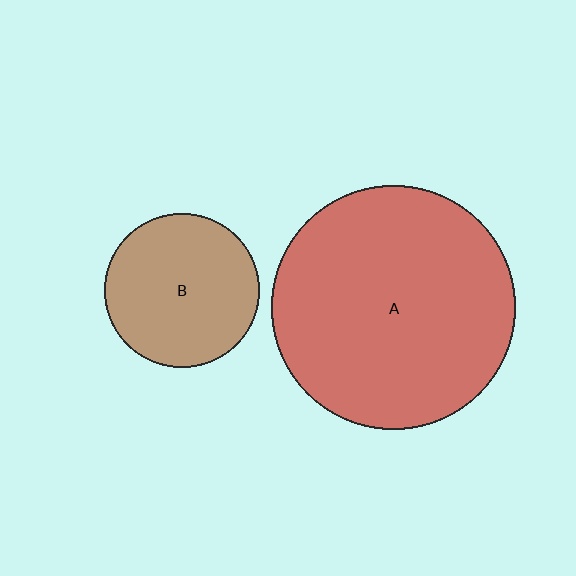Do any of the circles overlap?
No, none of the circles overlap.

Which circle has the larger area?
Circle A (red).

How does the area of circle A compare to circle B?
Approximately 2.5 times.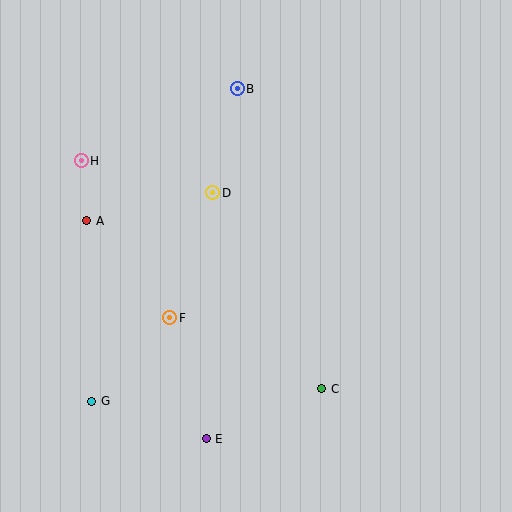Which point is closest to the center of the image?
Point D at (213, 193) is closest to the center.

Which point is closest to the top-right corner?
Point B is closest to the top-right corner.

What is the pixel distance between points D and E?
The distance between D and E is 246 pixels.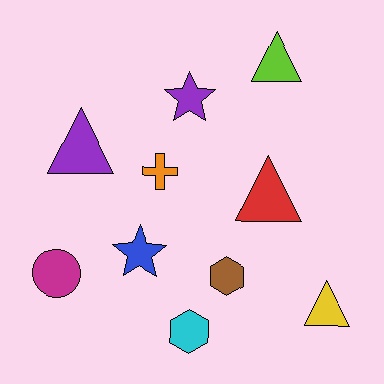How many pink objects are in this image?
There are no pink objects.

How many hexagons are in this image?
There are 2 hexagons.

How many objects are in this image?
There are 10 objects.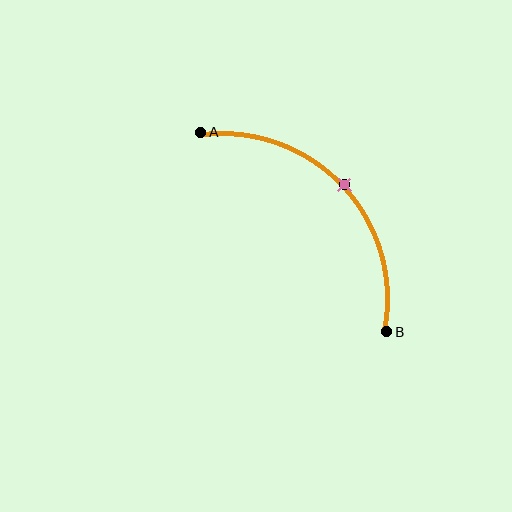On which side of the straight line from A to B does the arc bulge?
The arc bulges above and to the right of the straight line connecting A and B.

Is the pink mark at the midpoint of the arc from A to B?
Yes. The pink mark lies on the arc at equal arc-length from both A and B — it is the arc midpoint.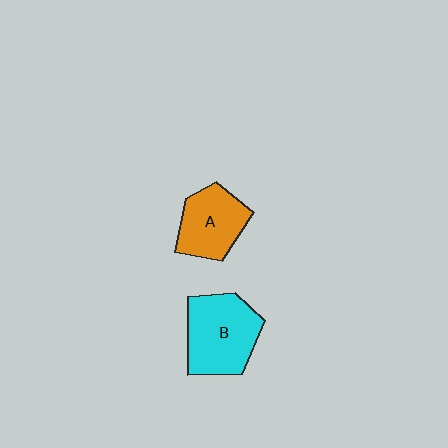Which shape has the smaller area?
Shape A (orange).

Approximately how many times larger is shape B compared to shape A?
Approximately 1.3 times.